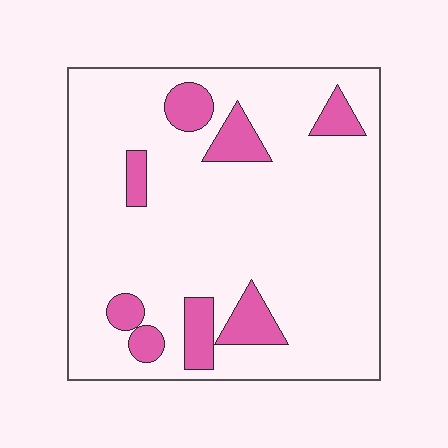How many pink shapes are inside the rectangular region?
8.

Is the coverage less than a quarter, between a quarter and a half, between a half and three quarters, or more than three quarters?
Less than a quarter.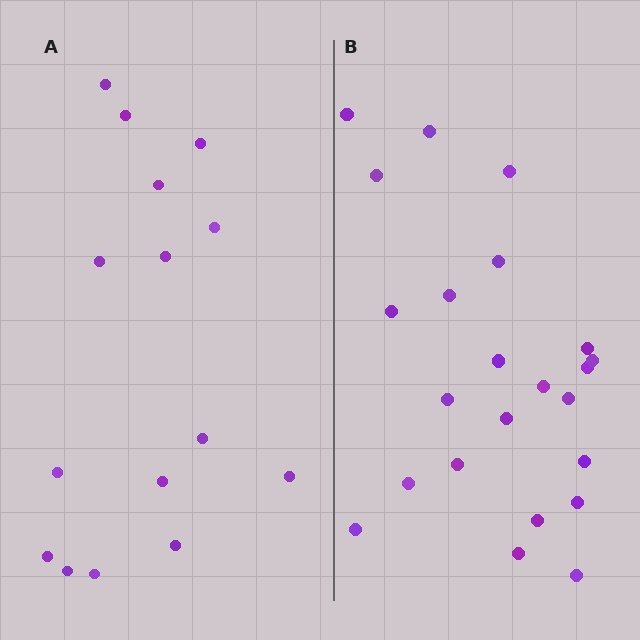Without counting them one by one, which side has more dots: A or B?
Region B (the right region) has more dots.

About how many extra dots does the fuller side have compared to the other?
Region B has roughly 8 or so more dots than region A.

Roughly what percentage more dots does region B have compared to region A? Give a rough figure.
About 55% more.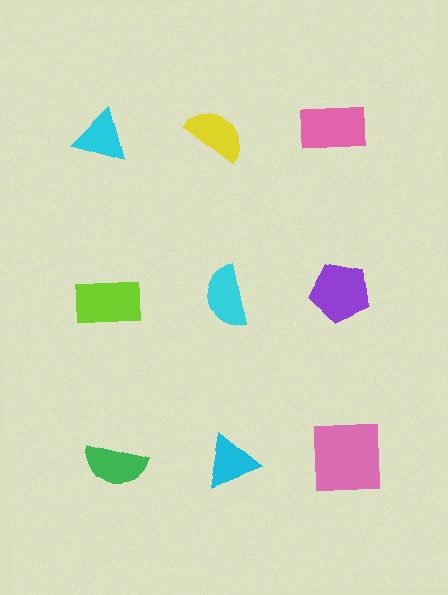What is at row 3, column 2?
A cyan triangle.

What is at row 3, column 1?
A green semicircle.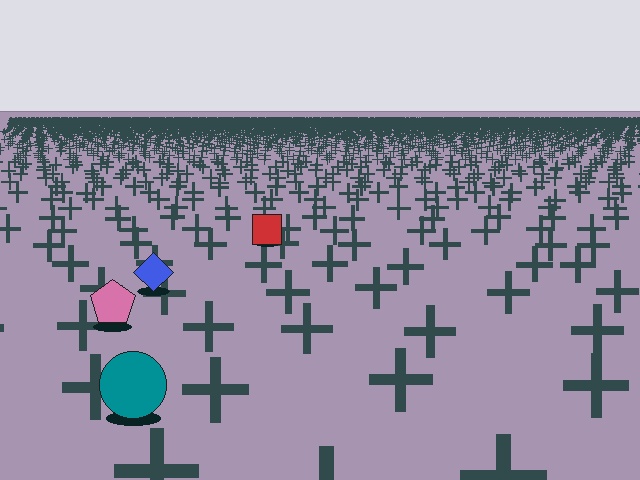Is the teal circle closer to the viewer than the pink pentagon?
Yes. The teal circle is closer — you can tell from the texture gradient: the ground texture is coarser near it.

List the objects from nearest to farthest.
From nearest to farthest: the teal circle, the pink pentagon, the blue diamond, the red square.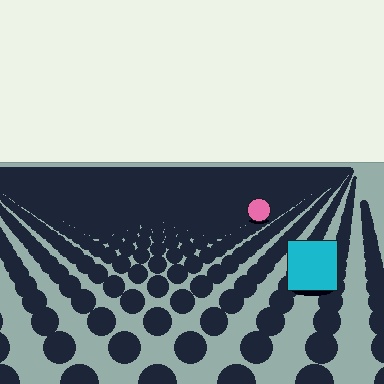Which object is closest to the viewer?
The cyan square is closest. The texture marks near it are larger and more spread out.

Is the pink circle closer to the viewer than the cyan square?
No. The cyan square is closer — you can tell from the texture gradient: the ground texture is coarser near it.